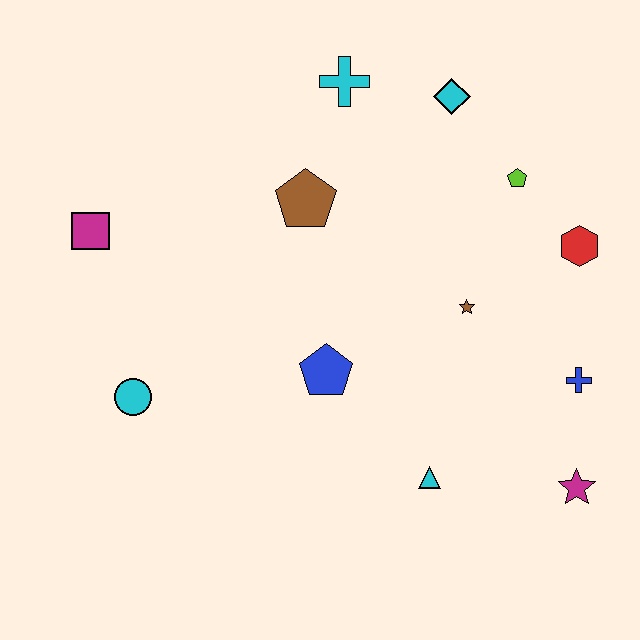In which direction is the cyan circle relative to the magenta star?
The cyan circle is to the left of the magenta star.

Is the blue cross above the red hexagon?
No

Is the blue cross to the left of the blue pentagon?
No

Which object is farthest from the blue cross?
The magenta square is farthest from the blue cross.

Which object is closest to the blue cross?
The magenta star is closest to the blue cross.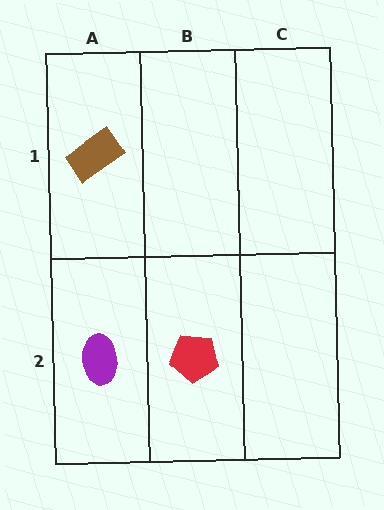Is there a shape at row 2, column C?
No, that cell is empty.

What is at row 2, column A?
A purple ellipse.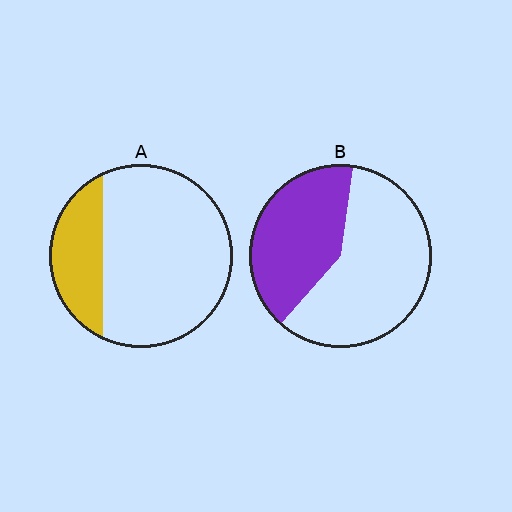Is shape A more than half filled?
No.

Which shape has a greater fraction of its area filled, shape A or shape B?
Shape B.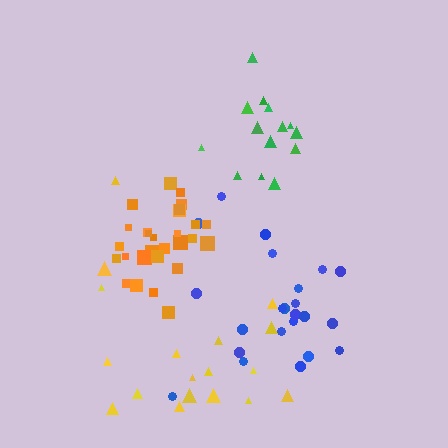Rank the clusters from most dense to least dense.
orange, green, blue, yellow.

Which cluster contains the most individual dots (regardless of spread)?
Orange (28).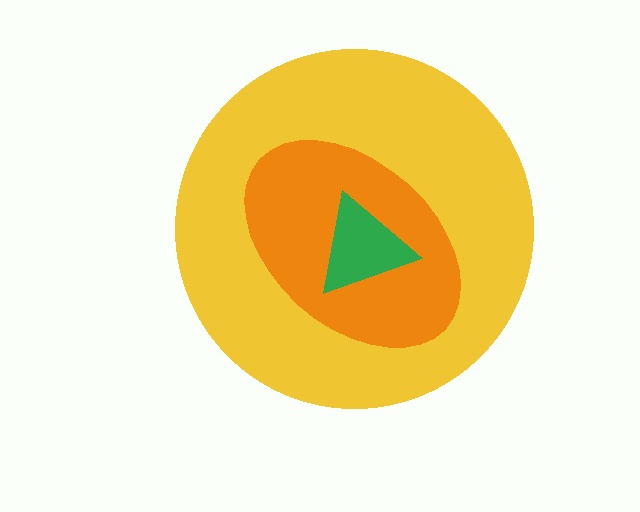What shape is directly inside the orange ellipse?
The green triangle.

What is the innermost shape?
The green triangle.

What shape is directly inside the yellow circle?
The orange ellipse.